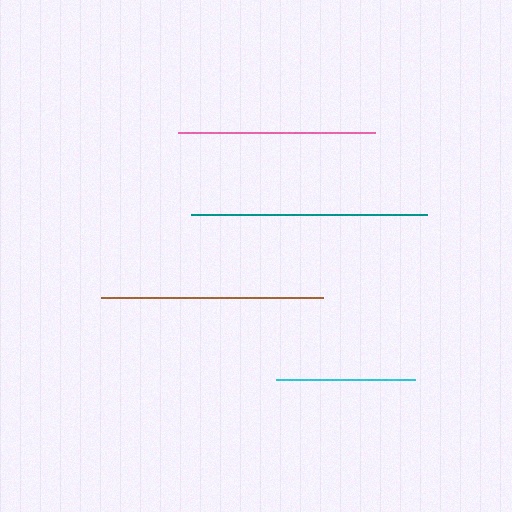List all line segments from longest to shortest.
From longest to shortest: teal, brown, pink, cyan.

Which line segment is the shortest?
The cyan line is the shortest at approximately 139 pixels.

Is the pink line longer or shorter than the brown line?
The brown line is longer than the pink line.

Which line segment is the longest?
The teal line is the longest at approximately 236 pixels.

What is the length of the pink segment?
The pink segment is approximately 196 pixels long.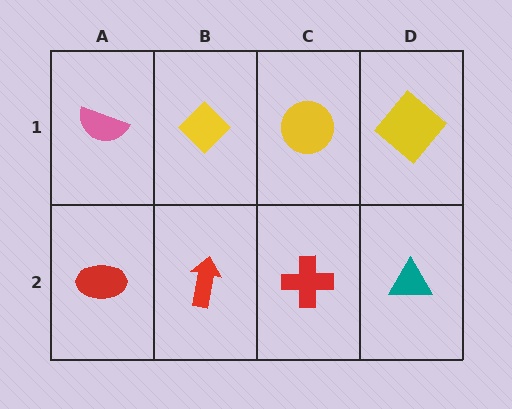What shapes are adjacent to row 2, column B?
A yellow diamond (row 1, column B), a red ellipse (row 2, column A), a red cross (row 2, column C).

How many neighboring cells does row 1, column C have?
3.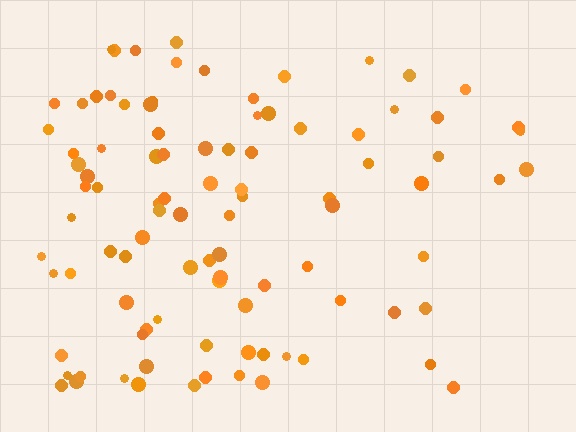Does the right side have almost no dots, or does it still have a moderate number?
Still a moderate number, just noticeably fewer than the left.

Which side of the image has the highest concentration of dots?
The left.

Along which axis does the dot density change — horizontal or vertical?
Horizontal.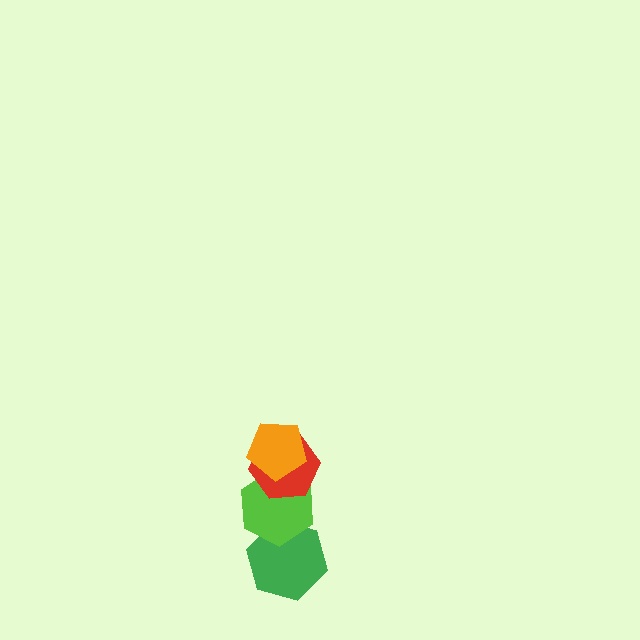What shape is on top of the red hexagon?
The orange pentagon is on top of the red hexagon.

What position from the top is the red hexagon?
The red hexagon is 2nd from the top.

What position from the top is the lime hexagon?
The lime hexagon is 3rd from the top.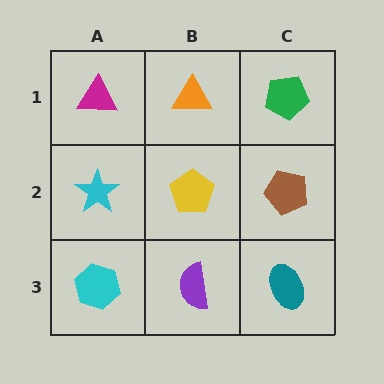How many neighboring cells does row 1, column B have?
3.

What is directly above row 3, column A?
A cyan star.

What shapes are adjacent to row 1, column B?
A yellow pentagon (row 2, column B), a magenta triangle (row 1, column A), a green pentagon (row 1, column C).